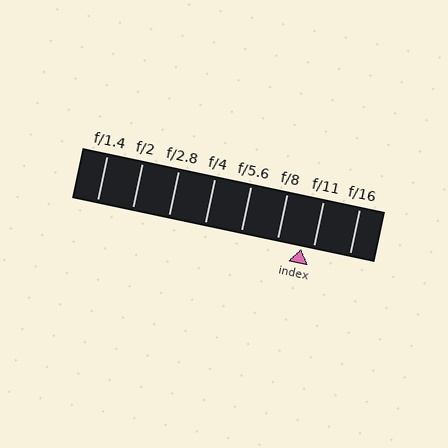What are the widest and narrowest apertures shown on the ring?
The widest aperture shown is f/1.4 and the narrowest is f/16.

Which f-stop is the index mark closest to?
The index mark is closest to f/11.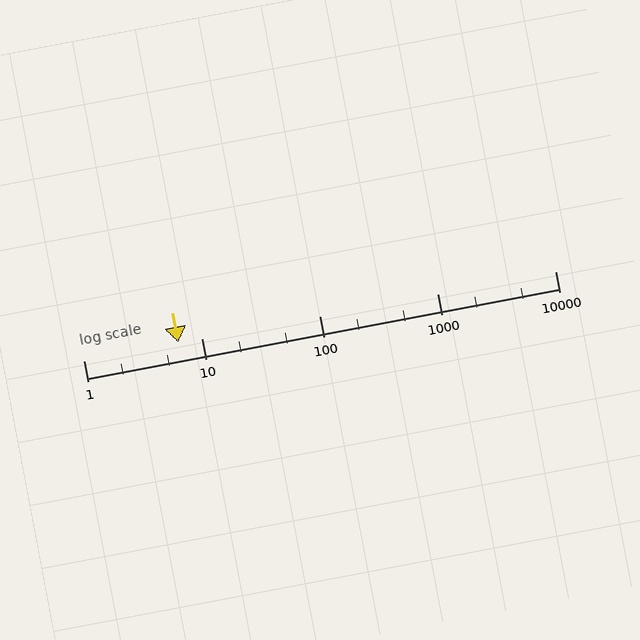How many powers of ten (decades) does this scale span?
The scale spans 4 decades, from 1 to 10000.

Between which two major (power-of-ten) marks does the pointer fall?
The pointer is between 1 and 10.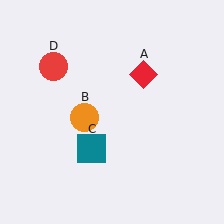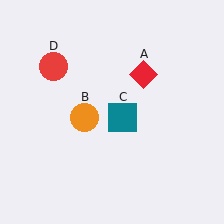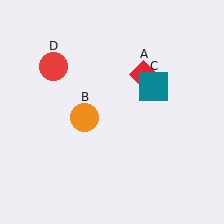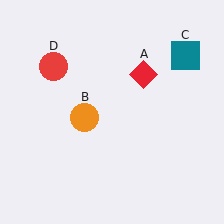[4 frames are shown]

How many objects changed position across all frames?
1 object changed position: teal square (object C).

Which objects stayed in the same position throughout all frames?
Red diamond (object A) and orange circle (object B) and red circle (object D) remained stationary.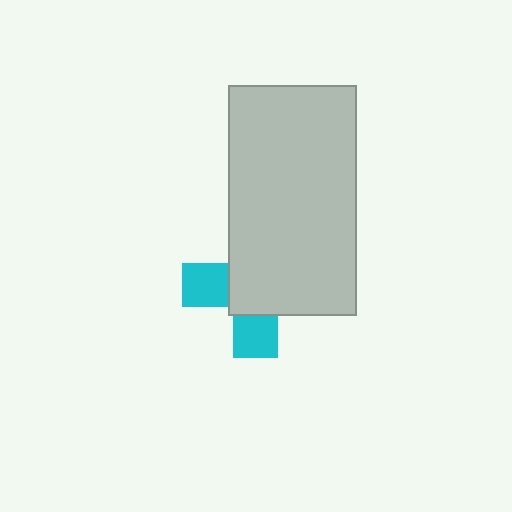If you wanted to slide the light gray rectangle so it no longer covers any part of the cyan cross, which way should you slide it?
Slide it toward the upper-right — that is the most direct way to separate the two shapes.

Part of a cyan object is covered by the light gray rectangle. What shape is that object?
It is a cross.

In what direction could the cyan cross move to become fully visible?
The cyan cross could move toward the lower-left. That would shift it out from behind the light gray rectangle entirely.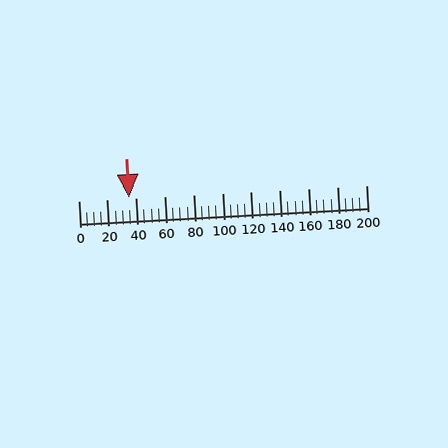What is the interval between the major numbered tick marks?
The major tick marks are spaced 20 units apart.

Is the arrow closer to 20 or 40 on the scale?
The arrow is closer to 40.